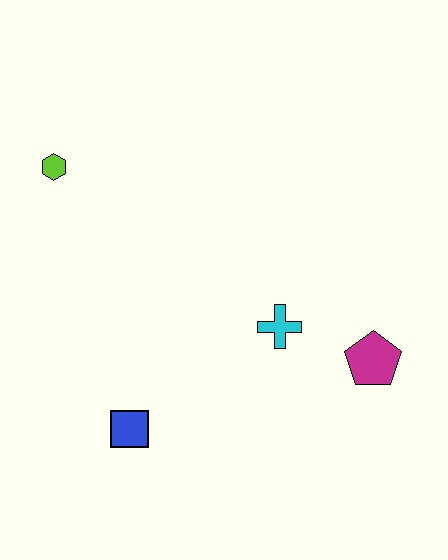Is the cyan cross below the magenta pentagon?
No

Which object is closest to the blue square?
The cyan cross is closest to the blue square.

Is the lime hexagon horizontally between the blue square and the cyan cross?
No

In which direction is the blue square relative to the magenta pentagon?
The blue square is to the left of the magenta pentagon.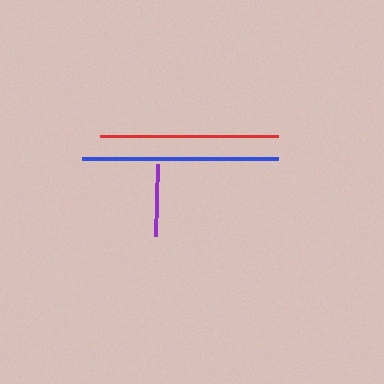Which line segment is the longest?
The blue line is the longest at approximately 196 pixels.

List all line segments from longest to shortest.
From longest to shortest: blue, red, purple.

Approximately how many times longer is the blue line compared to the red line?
The blue line is approximately 1.1 times the length of the red line.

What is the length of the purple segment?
The purple segment is approximately 72 pixels long.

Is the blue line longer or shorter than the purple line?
The blue line is longer than the purple line.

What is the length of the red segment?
The red segment is approximately 178 pixels long.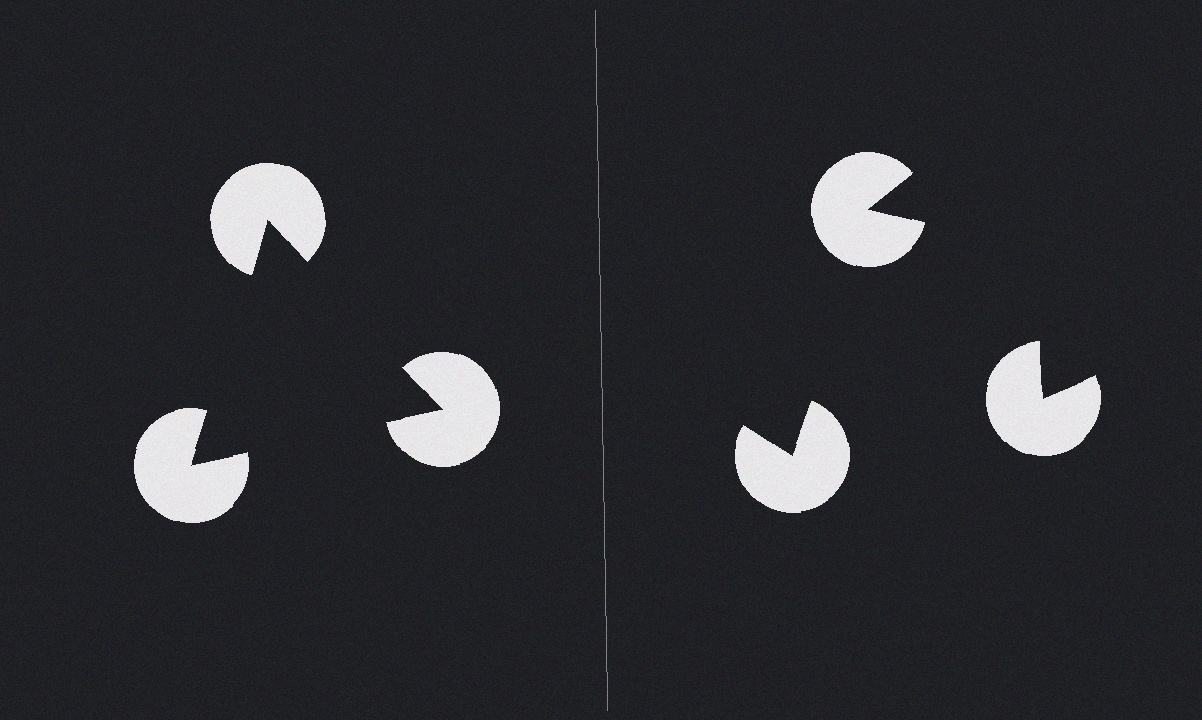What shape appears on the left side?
An illusory triangle.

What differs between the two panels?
The pac-man discs are positioned identically on both sides; only the wedge orientations differ. On the left they align to a triangle; on the right they are misaligned.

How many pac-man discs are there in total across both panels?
6 — 3 on each side.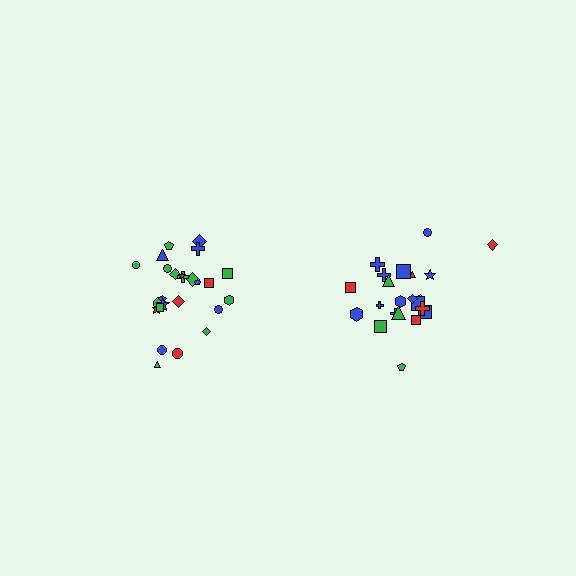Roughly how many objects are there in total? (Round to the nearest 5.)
Roughly 45 objects in total.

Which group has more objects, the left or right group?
The left group.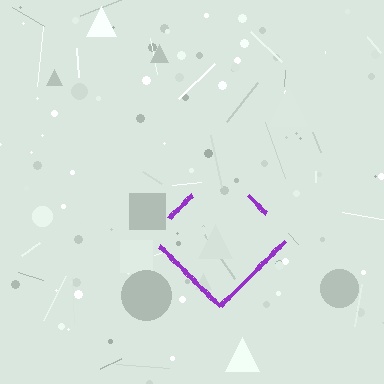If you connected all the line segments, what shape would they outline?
They would outline a diamond.